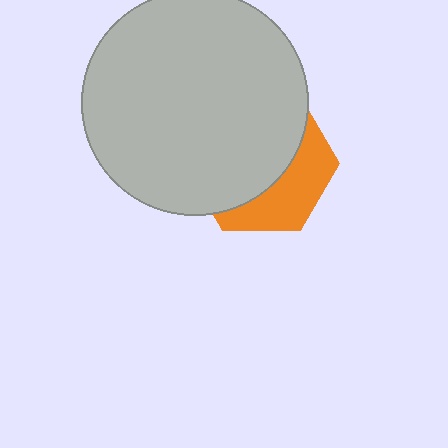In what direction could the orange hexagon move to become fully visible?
The orange hexagon could move toward the lower-right. That would shift it out from behind the light gray circle entirely.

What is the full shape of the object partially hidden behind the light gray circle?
The partially hidden object is an orange hexagon.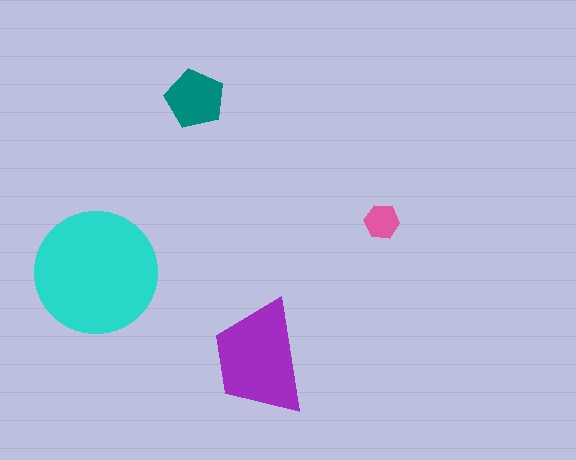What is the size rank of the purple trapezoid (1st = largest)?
2nd.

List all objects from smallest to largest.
The pink hexagon, the teal pentagon, the purple trapezoid, the cyan circle.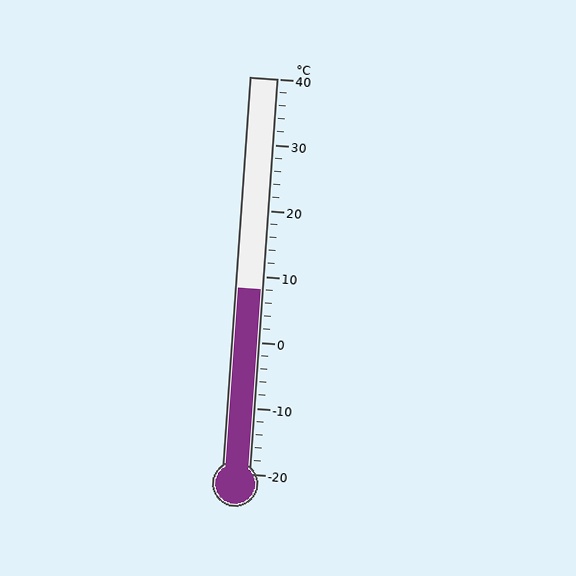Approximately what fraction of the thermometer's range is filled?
The thermometer is filled to approximately 45% of its range.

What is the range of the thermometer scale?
The thermometer scale ranges from -20°C to 40°C.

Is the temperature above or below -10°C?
The temperature is above -10°C.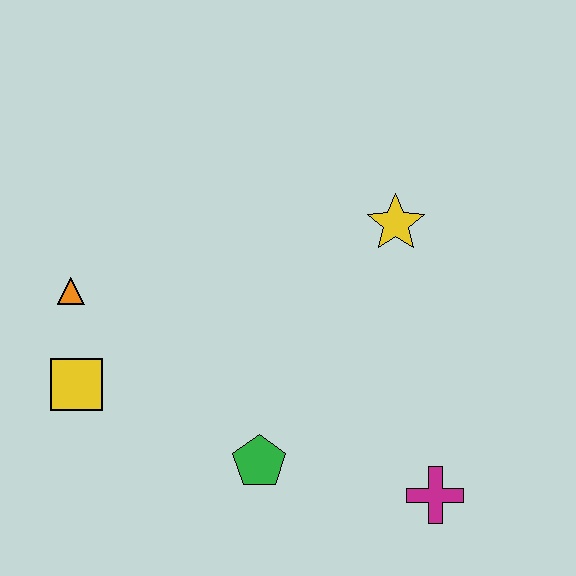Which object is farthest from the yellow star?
The yellow square is farthest from the yellow star.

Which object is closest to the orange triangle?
The yellow square is closest to the orange triangle.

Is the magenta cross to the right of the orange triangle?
Yes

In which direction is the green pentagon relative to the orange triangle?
The green pentagon is to the right of the orange triangle.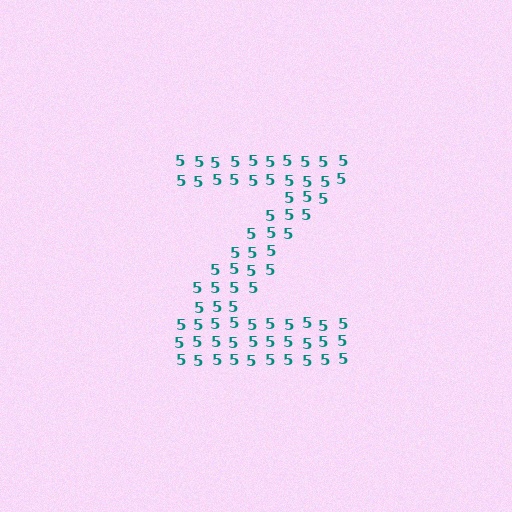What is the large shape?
The large shape is the letter Z.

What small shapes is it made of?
It is made of small digit 5's.